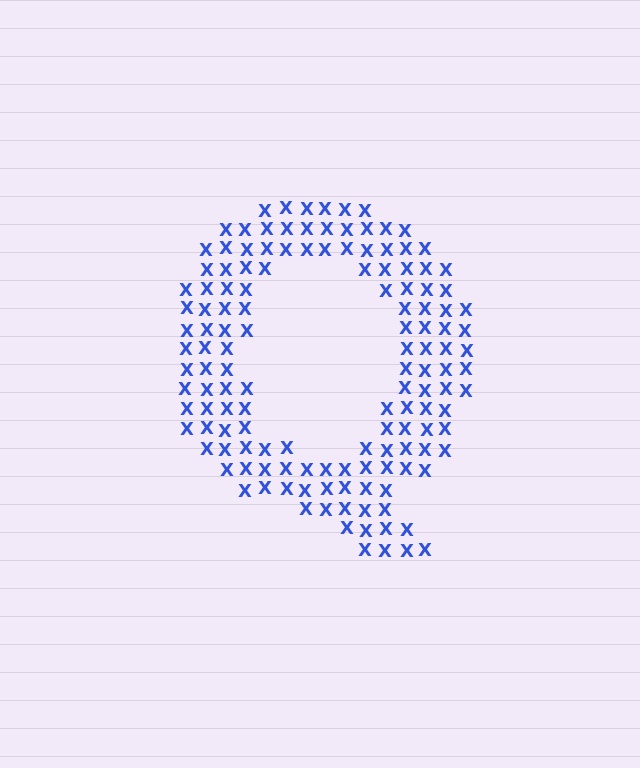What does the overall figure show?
The overall figure shows the letter Q.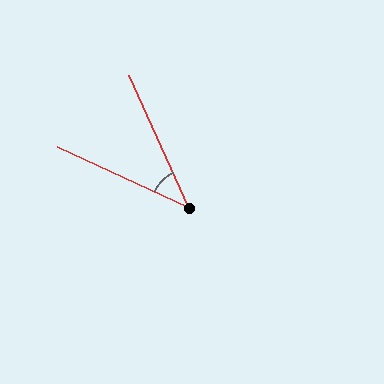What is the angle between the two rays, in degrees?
Approximately 41 degrees.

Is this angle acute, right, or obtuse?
It is acute.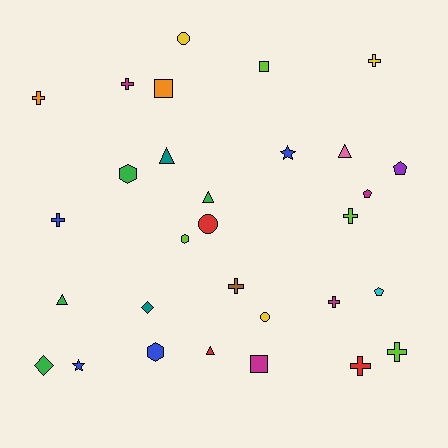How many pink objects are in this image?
There is 1 pink object.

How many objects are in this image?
There are 30 objects.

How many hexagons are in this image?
There are 3 hexagons.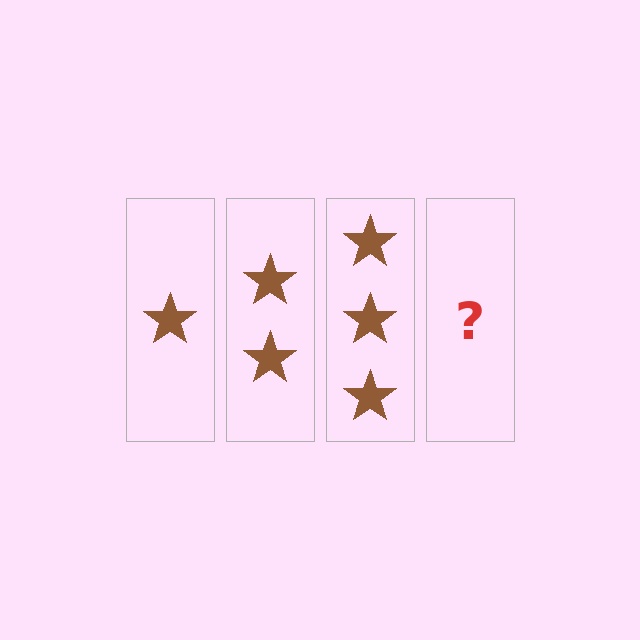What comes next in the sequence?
The next element should be 4 stars.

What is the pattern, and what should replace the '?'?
The pattern is that each step adds one more star. The '?' should be 4 stars.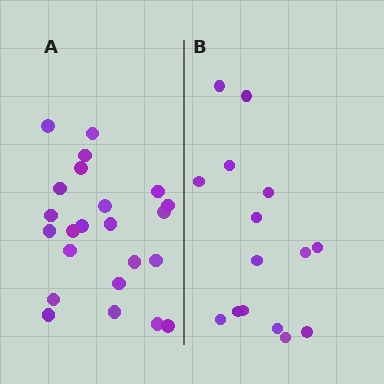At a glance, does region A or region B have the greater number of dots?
Region A (the left region) has more dots.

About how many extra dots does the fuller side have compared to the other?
Region A has roughly 8 or so more dots than region B.